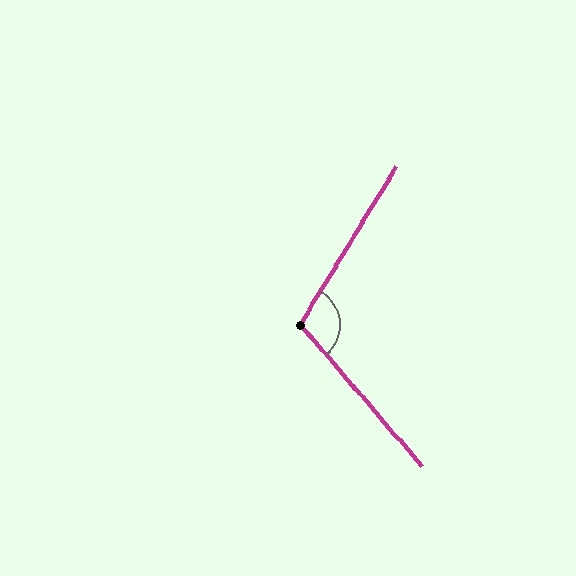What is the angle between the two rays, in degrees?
Approximately 108 degrees.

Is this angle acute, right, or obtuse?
It is obtuse.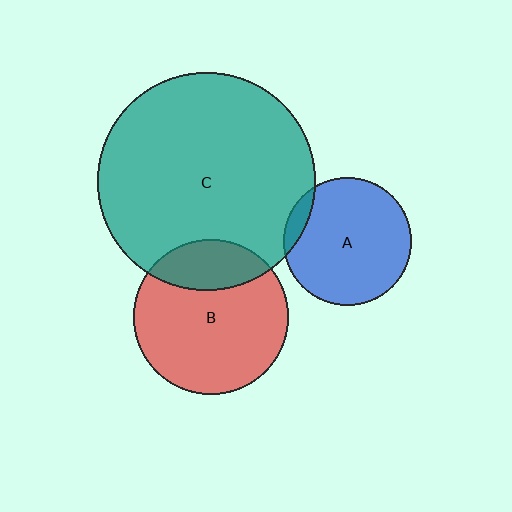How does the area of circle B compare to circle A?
Approximately 1.4 times.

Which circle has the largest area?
Circle C (teal).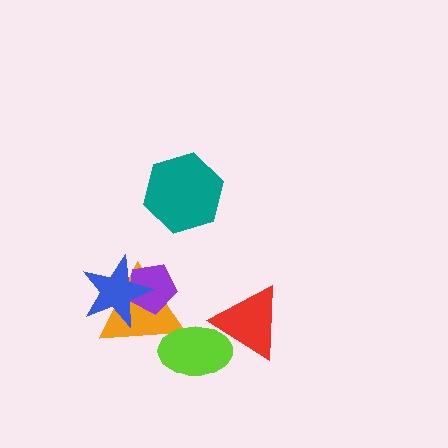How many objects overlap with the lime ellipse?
2 objects overlap with the lime ellipse.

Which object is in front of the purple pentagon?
The blue star is in front of the purple pentagon.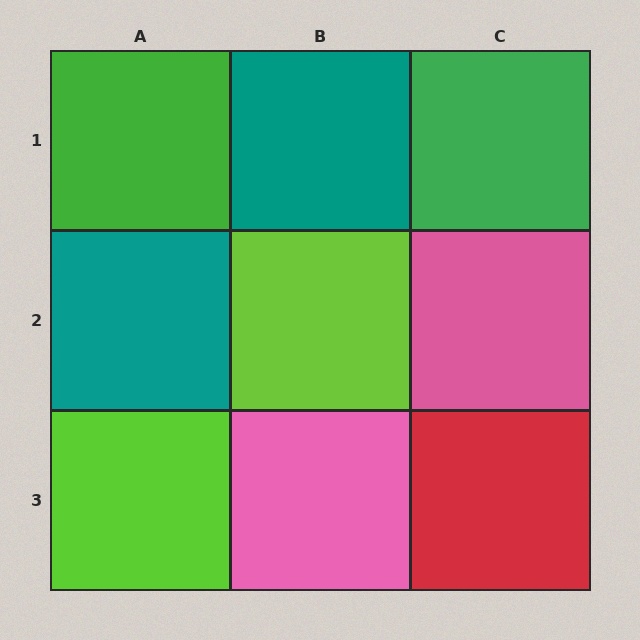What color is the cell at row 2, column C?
Pink.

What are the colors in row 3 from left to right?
Lime, pink, red.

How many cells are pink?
2 cells are pink.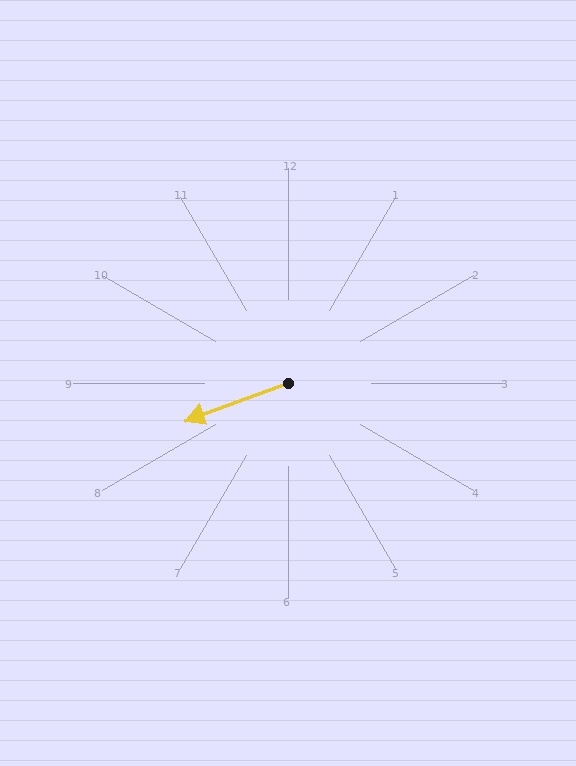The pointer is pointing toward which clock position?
Roughly 8 o'clock.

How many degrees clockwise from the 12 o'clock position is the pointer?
Approximately 250 degrees.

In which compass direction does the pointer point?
West.